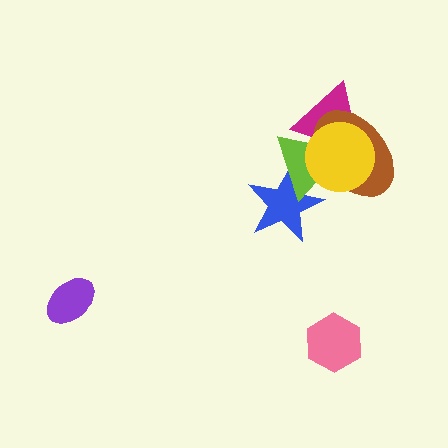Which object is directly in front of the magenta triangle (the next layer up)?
The brown ellipse is directly in front of the magenta triangle.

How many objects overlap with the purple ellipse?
0 objects overlap with the purple ellipse.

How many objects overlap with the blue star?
1 object overlaps with the blue star.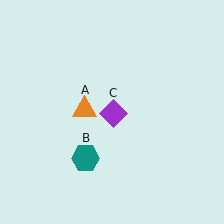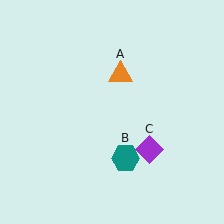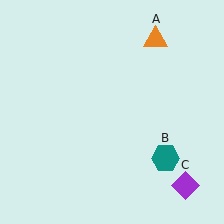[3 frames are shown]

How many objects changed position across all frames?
3 objects changed position: orange triangle (object A), teal hexagon (object B), purple diamond (object C).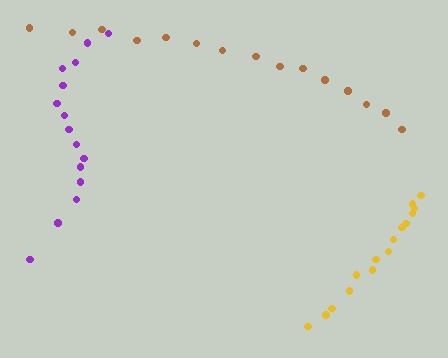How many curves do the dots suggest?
There are 3 distinct paths.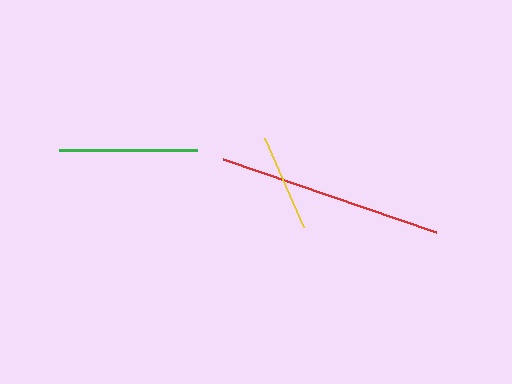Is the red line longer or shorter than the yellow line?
The red line is longer than the yellow line.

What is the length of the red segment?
The red segment is approximately 225 pixels long.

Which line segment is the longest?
The red line is the longest at approximately 225 pixels.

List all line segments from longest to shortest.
From longest to shortest: red, green, yellow.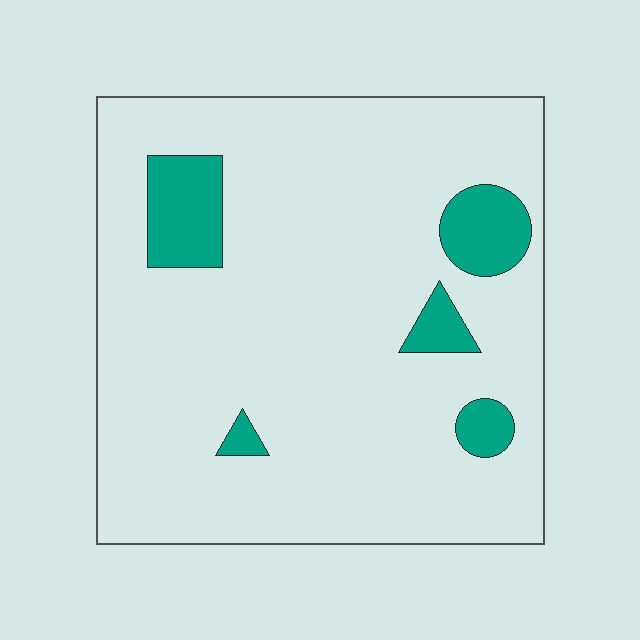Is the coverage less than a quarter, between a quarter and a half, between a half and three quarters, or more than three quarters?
Less than a quarter.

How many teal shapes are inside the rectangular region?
5.